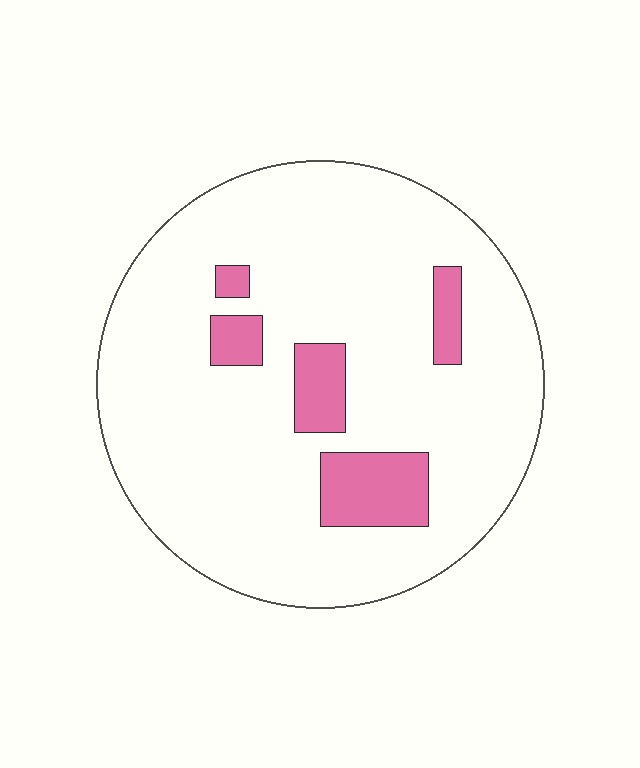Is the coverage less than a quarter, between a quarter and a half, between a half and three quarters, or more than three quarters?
Less than a quarter.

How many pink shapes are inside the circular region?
5.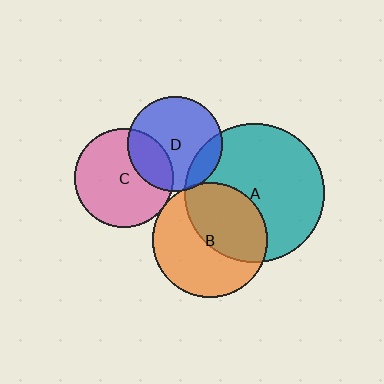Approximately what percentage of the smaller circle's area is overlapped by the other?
Approximately 5%.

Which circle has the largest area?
Circle A (teal).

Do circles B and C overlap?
Yes.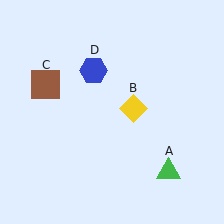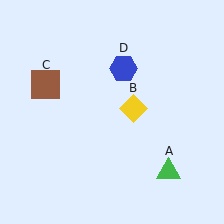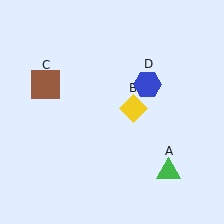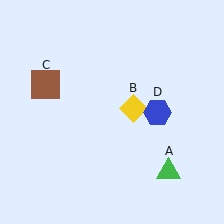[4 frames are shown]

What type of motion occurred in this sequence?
The blue hexagon (object D) rotated clockwise around the center of the scene.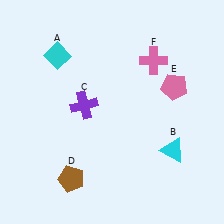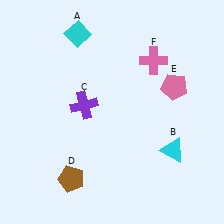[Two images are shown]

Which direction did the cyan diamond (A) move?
The cyan diamond (A) moved up.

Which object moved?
The cyan diamond (A) moved up.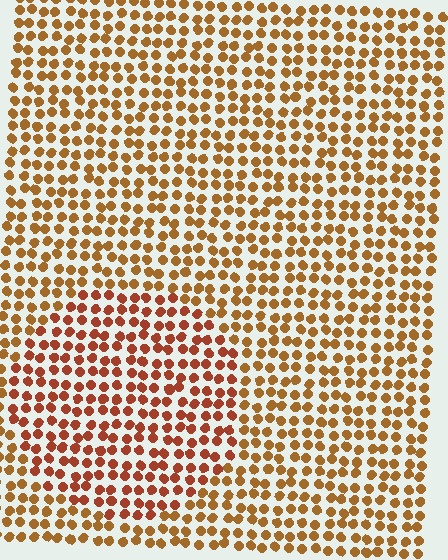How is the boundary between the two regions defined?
The boundary is defined purely by a slight shift in hue (about 22 degrees). Spacing, size, and orientation are identical on both sides.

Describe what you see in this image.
The image is filled with small brown elements in a uniform arrangement. A circle-shaped region is visible where the elements are tinted to a slightly different hue, forming a subtle color boundary.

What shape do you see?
I see a circle.